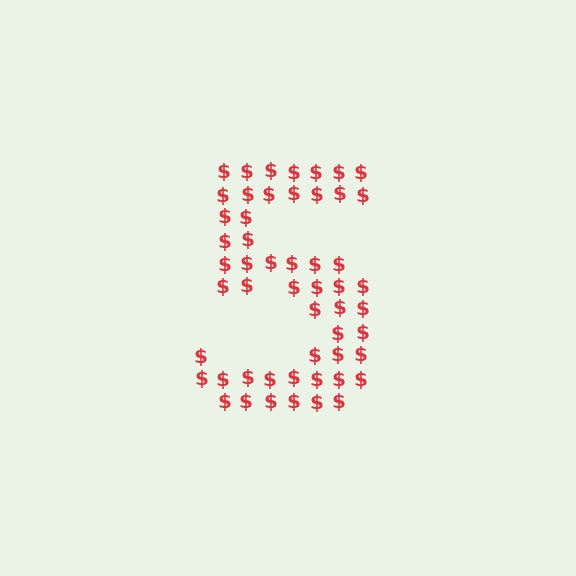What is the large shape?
The large shape is the digit 5.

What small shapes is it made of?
It is made of small dollar signs.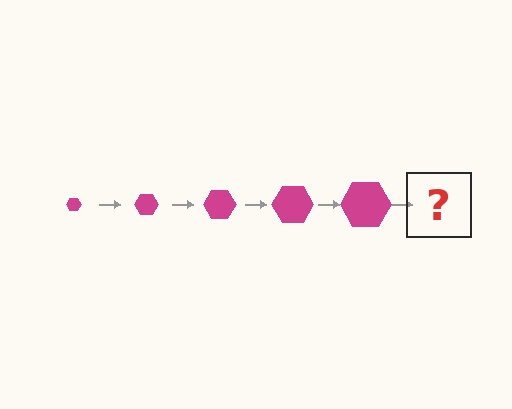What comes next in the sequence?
The next element should be a magenta hexagon, larger than the previous one.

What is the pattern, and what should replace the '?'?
The pattern is that the hexagon gets progressively larger each step. The '?' should be a magenta hexagon, larger than the previous one.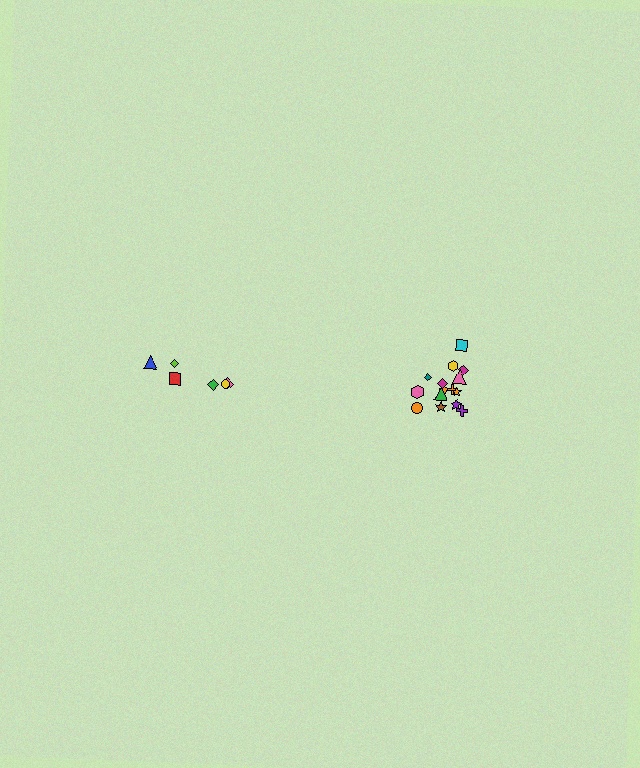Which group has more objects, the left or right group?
The right group.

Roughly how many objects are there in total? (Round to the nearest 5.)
Roughly 20 objects in total.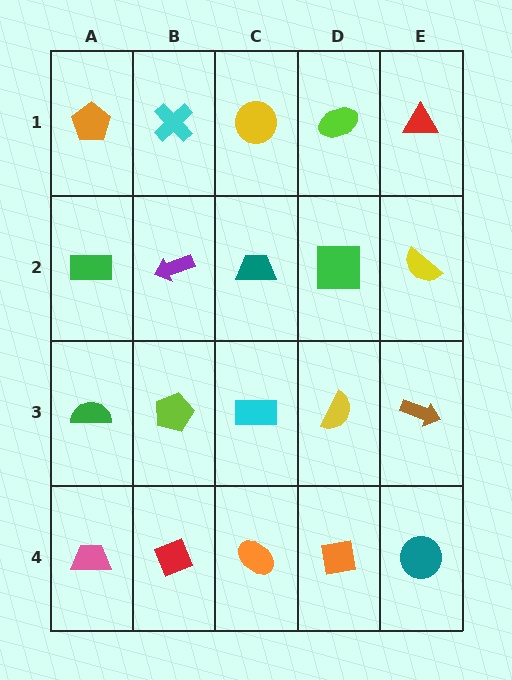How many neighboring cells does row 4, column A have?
2.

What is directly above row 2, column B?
A cyan cross.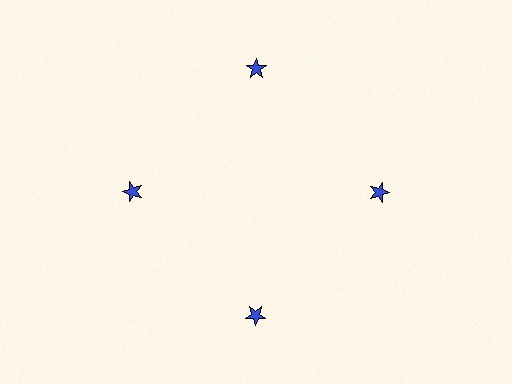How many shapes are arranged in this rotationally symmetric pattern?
There are 4 shapes, arranged in 4 groups of 1.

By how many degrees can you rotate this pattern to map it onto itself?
The pattern maps onto itself every 90 degrees of rotation.